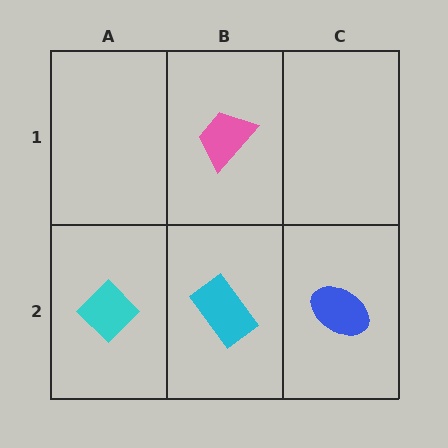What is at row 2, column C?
A blue ellipse.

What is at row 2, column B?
A cyan rectangle.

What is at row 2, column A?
A cyan diamond.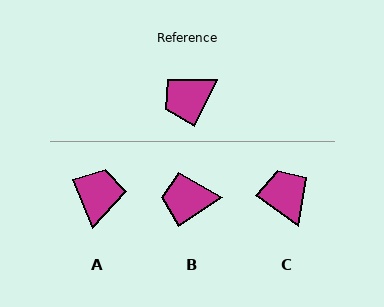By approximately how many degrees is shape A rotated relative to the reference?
Approximately 132 degrees clockwise.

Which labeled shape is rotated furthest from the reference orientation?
A, about 132 degrees away.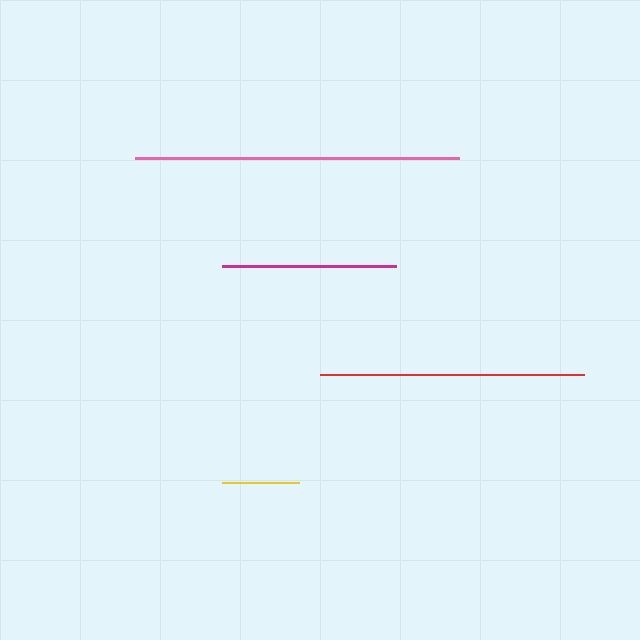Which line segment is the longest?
The pink line is the longest at approximately 324 pixels.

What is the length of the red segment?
The red segment is approximately 264 pixels long.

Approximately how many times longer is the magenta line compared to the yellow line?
The magenta line is approximately 2.2 times the length of the yellow line.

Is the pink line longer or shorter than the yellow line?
The pink line is longer than the yellow line.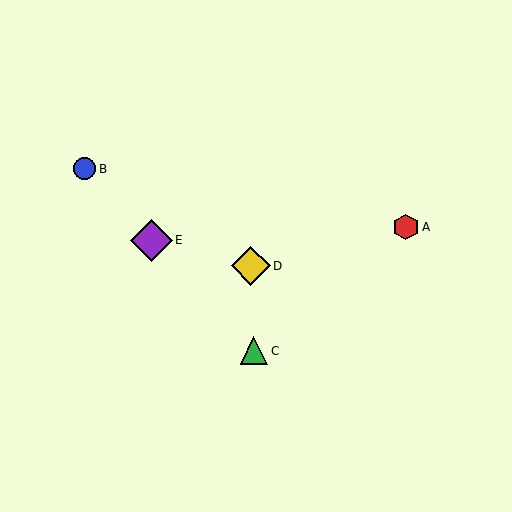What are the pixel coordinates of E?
Object E is at (151, 240).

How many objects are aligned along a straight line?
3 objects (B, C, E) are aligned along a straight line.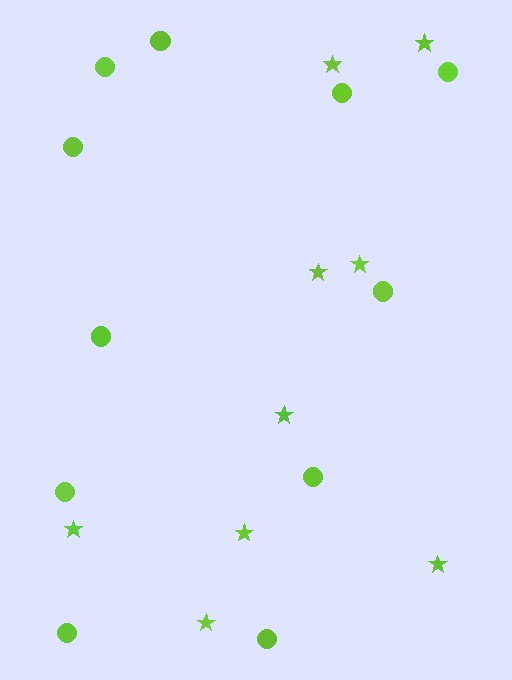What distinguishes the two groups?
There are 2 groups: one group of stars (9) and one group of circles (11).